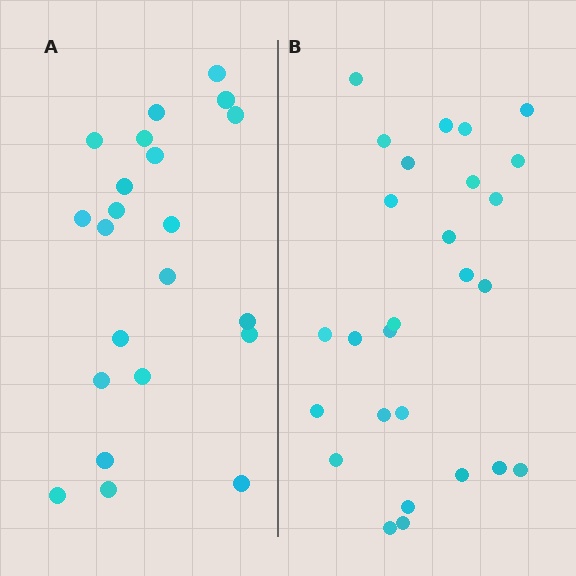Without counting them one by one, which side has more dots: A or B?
Region B (the right region) has more dots.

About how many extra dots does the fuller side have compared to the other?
Region B has about 5 more dots than region A.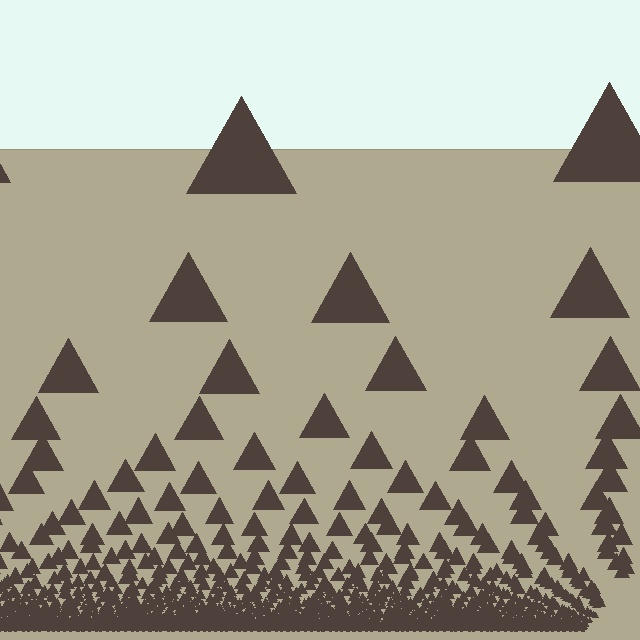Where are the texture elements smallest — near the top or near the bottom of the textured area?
Near the bottom.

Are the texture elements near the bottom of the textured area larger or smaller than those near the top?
Smaller. The gradient is inverted — elements near the bottom are smaller and denser.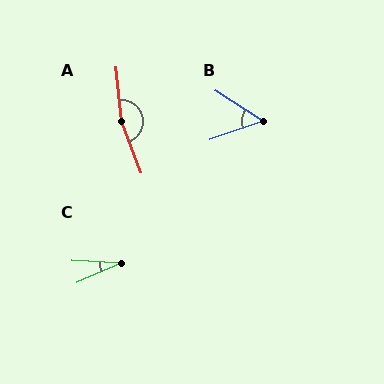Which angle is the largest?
A, at approximately 165 degrees.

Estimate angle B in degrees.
Approximately 52 degrees.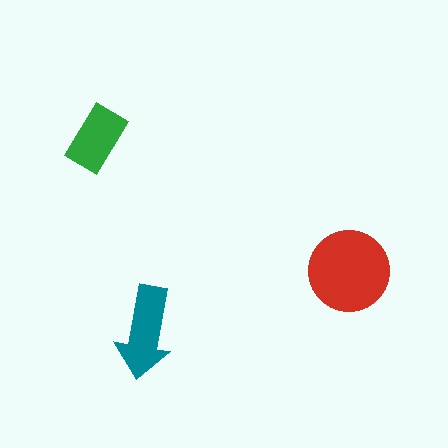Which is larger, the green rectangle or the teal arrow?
The teal arrow.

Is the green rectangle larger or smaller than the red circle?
Smaller.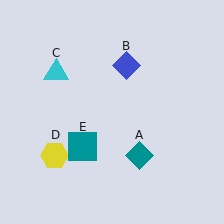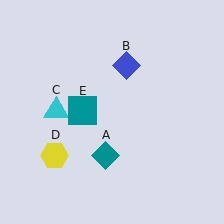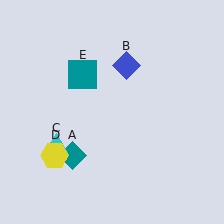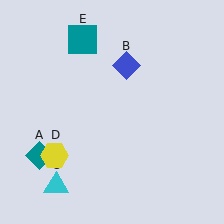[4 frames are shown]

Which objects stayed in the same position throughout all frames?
Blue diamond (object B) and yellow hexagon (object D) remained stationary.